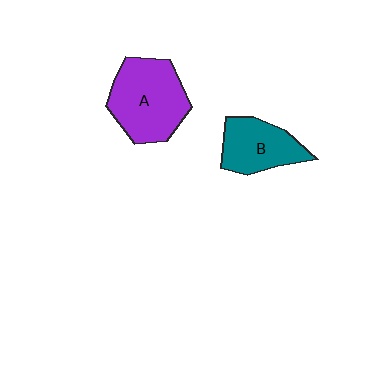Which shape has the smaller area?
Shape B (teal).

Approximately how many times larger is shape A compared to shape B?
Approximately 1.4 times.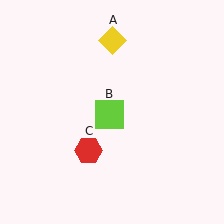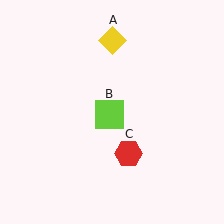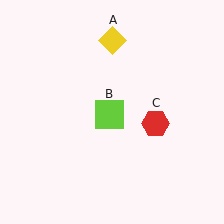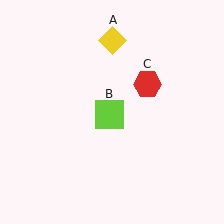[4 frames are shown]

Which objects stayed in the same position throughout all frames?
Yellow diamond (object A) and lime square (object B) remained stationary.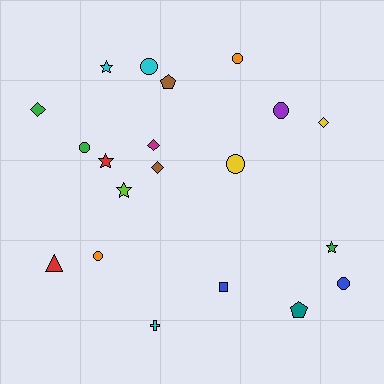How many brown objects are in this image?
There are 2 brown objects.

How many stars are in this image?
There are 4 stars.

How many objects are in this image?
There are 20 objects.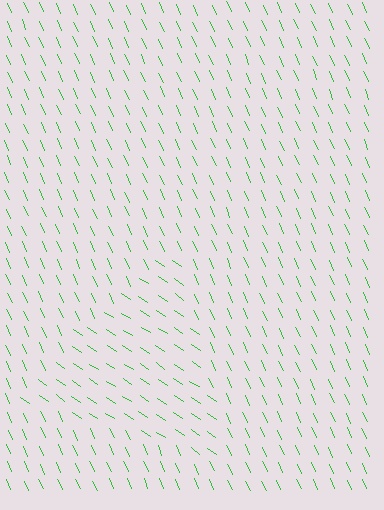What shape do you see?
I see a triangle.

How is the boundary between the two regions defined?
The boundary is defined purely by a change in line orientation (approximately 32 degrees difference). All lines are the same color and thickness.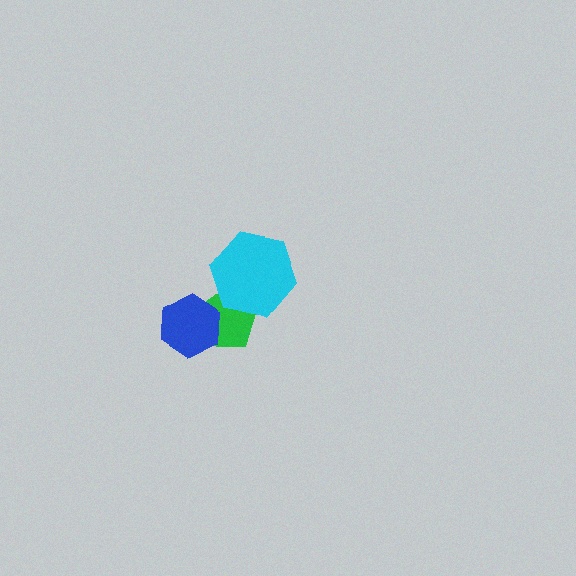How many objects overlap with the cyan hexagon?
1 object overlaps with the cyan hexagon.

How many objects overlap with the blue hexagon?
1 object overlaps with the blue hexagon.